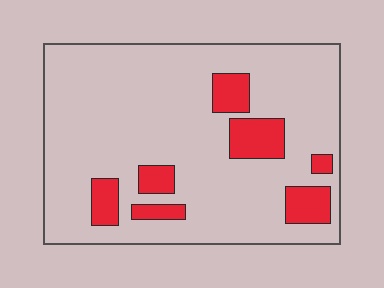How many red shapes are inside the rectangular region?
7.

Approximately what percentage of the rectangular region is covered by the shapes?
Approximately 15%.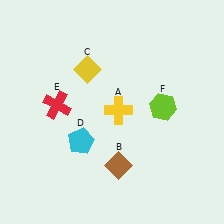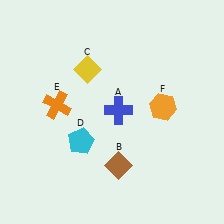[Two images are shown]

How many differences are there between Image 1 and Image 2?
There are 3 differences between the two images.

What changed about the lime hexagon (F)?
In Image 1, F is lime. In Image 2, it changed to orange.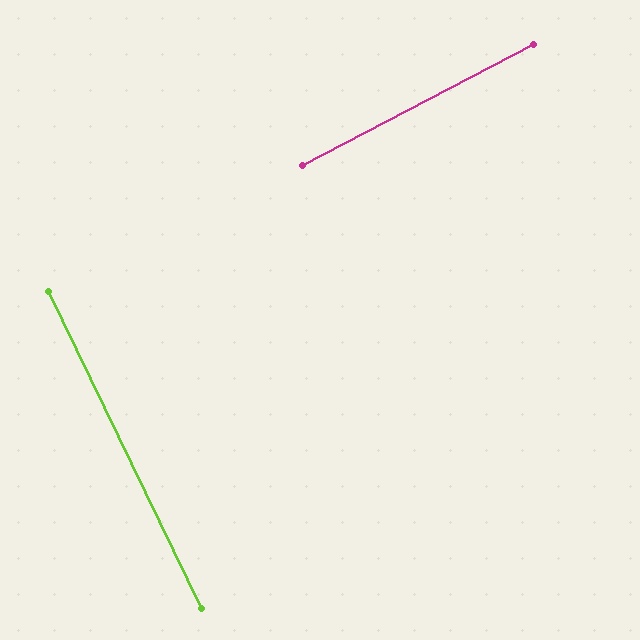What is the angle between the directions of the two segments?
Approximately 88 degrees.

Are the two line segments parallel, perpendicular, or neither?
Perpendicular — they meet at approximately 88°.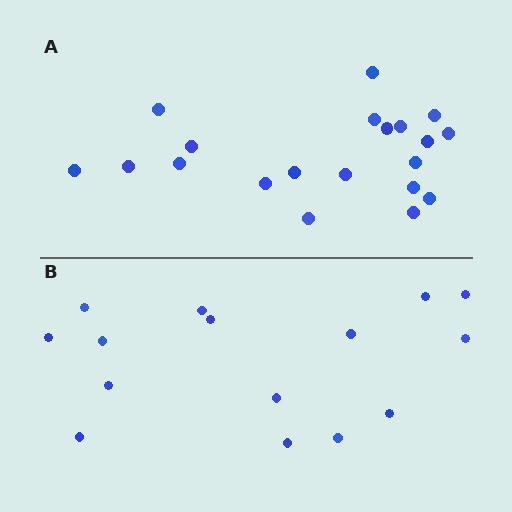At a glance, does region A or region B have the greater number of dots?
Region A (the top region) has more dots.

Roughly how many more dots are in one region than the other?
Region A has about 5 more dots than region B.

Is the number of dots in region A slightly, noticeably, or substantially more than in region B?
Region A has noticeably more, but not dramatically so. The ratio is roughly 1.3 to 1.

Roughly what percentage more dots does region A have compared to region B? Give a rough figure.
About 35% more.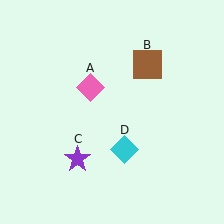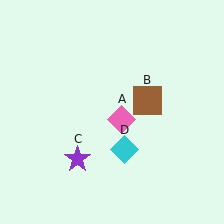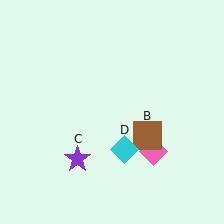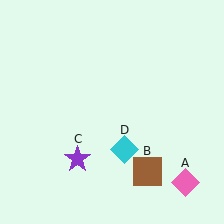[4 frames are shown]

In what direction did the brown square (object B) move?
The brown square (object B) moved down.